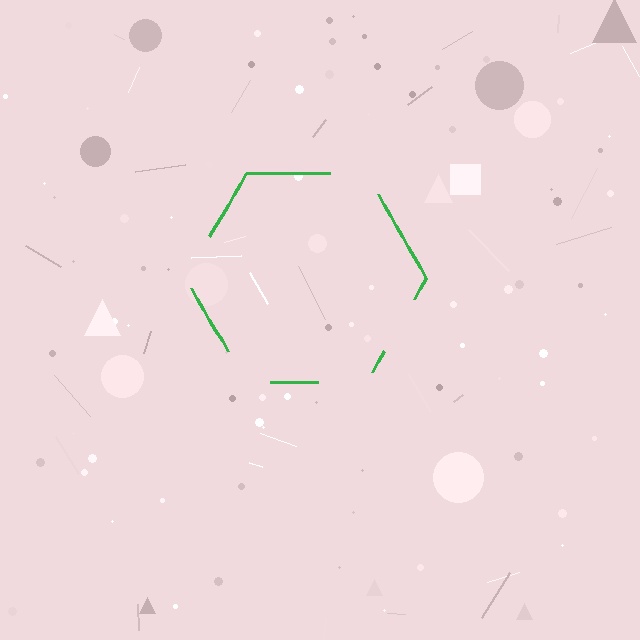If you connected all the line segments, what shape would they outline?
They would outline a hexagon.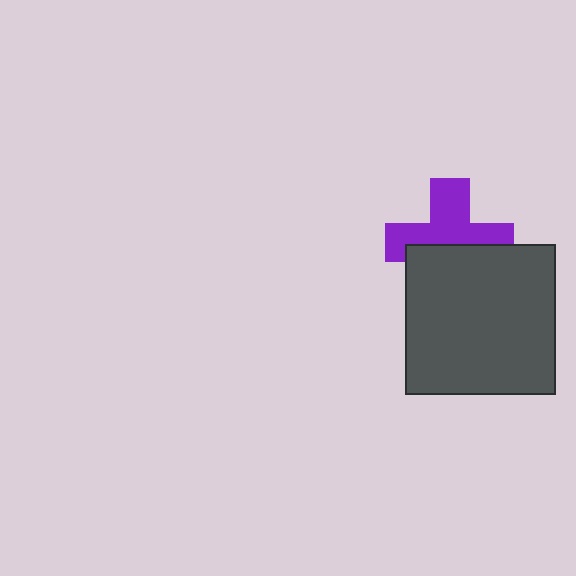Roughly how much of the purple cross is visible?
About half of it is visible (roughly 56%).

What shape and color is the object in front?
The object in front is a dark gray square.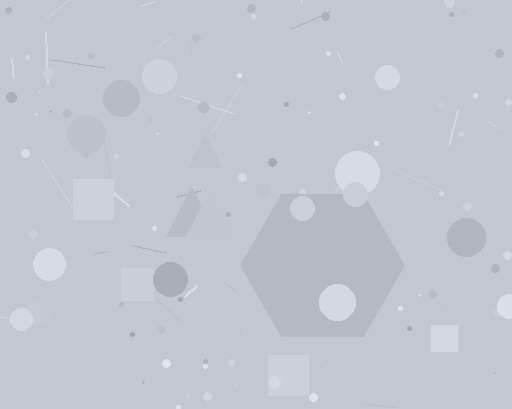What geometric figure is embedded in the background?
A hexagon is embedded in the background.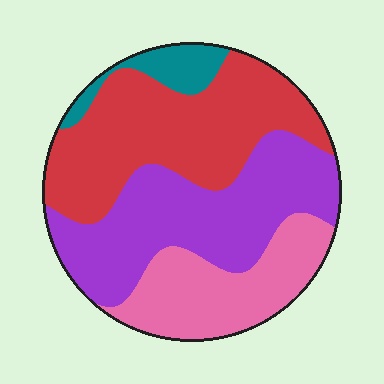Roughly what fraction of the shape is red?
Red takes up about three eighths (3/8) of the shape.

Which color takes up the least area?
Teal, at roughly 5%.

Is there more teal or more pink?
Pink.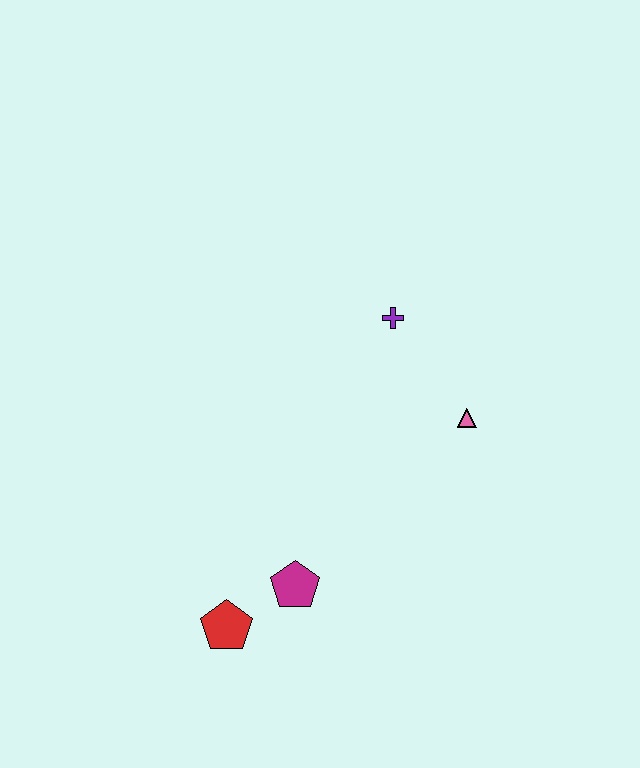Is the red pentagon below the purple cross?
Yes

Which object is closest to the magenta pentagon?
The red pentagon is closest to the magenta pentagon.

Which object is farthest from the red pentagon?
The purple cross is farthest from the red pentagon.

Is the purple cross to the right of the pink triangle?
No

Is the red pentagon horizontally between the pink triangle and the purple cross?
No